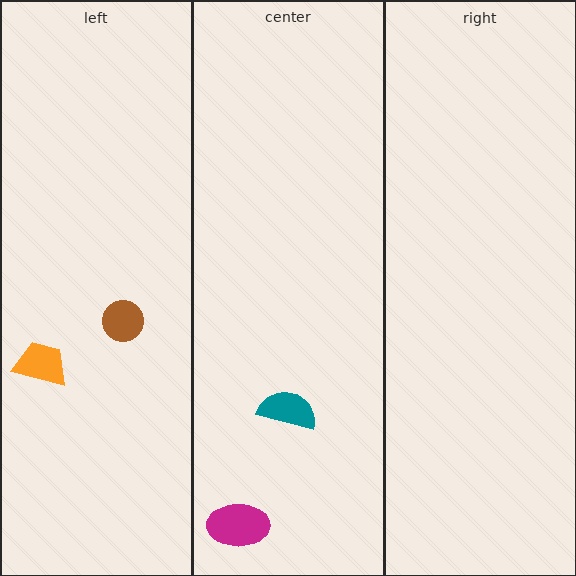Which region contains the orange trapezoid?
The left region.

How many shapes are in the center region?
2.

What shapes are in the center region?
The teal semicircle, the magenta ellipse.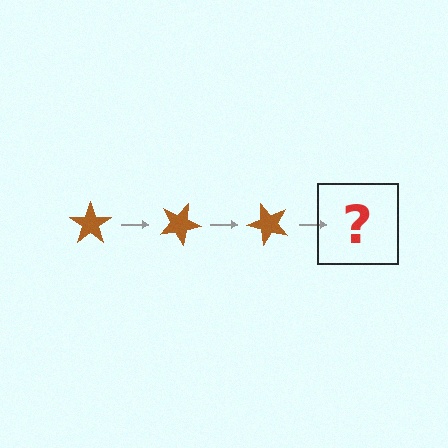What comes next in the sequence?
The next element should be a brown star rotated 75 degrees.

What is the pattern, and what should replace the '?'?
The pattern is that the star rotates 25 degrees each step. The '?' should be a brown star rotated 75 degrees.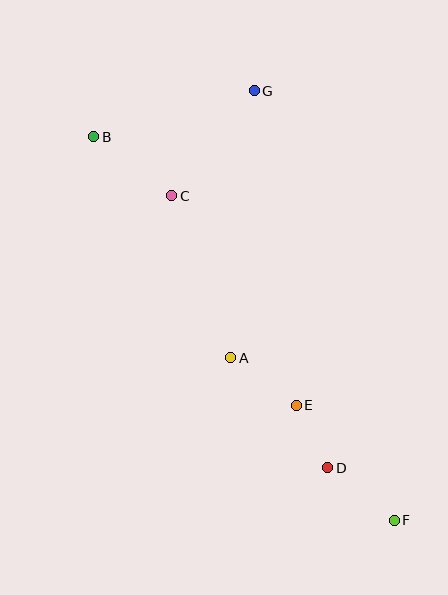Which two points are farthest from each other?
Points B and F are farthest from each other.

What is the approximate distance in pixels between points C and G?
The distance between C and G is approximately 134 pixels.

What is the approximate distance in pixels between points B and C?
The distance between B and C is approximately 98 pixels.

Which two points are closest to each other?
Points D and E are closest to each other.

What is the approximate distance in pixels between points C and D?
The distance between C and D is approximately 314 pixels.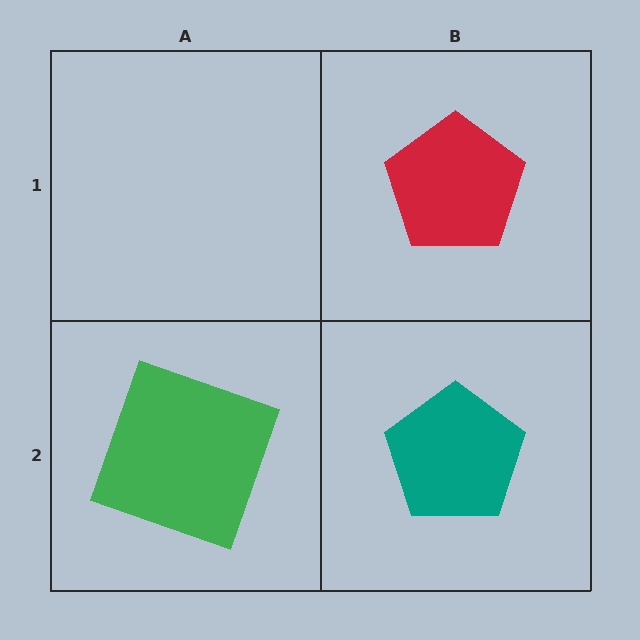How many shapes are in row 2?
2 shapes.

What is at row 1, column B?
A red pentagon.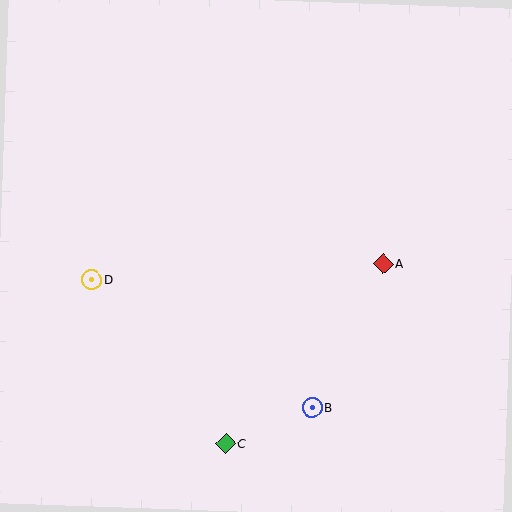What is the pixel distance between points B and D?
The distance between B and D is 255 pixels.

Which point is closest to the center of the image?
Point A at (383, 264) is closest to the center.